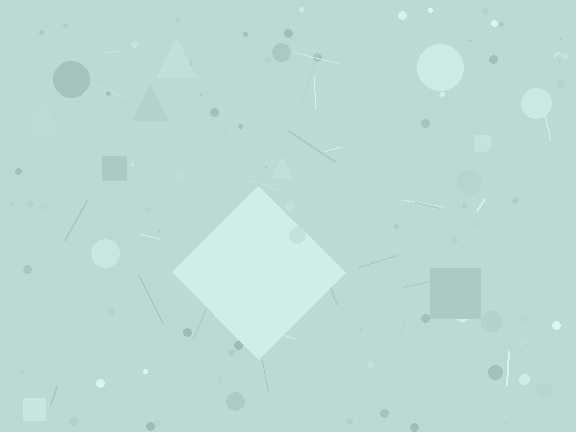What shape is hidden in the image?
A diamond is hidden in the image.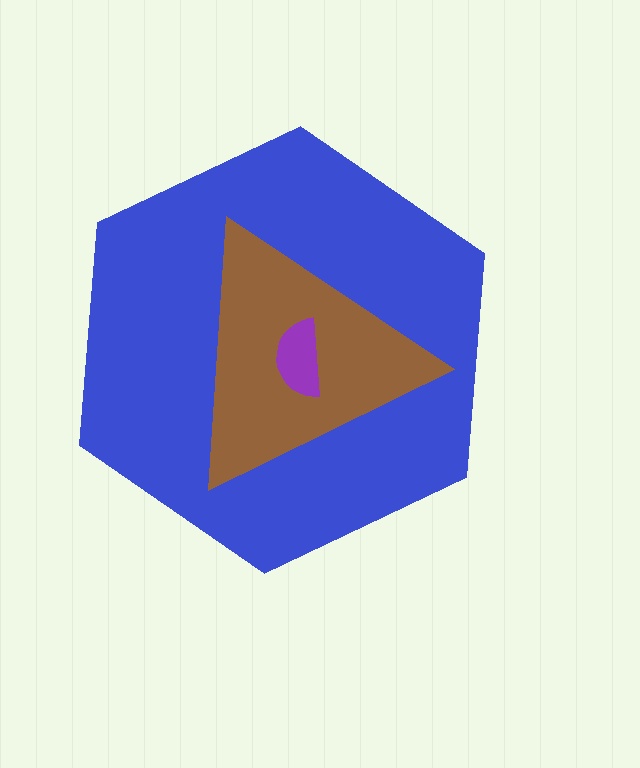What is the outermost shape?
The blue hexagon.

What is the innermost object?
The purple semicircle.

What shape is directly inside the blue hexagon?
The brown triangle.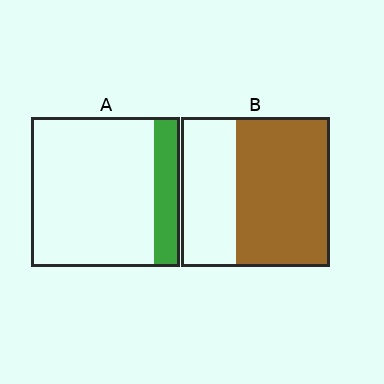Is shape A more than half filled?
No.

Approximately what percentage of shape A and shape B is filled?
A is approximately 15% and B is approximately 65%.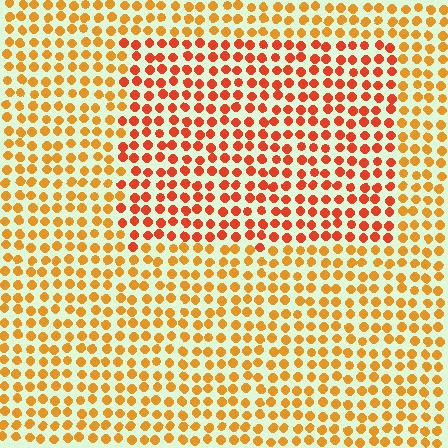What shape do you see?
I see a rectangle.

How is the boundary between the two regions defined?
The boundary is defined purely by a slight shift in hue (about 28 degrees). Spacing, size, and orientation are identical on both sides.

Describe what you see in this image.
The image is filled with small orange elements in a uniform arrangement. A rectangle-shaped region is visible where the elements are tinted to a slightly different hue, forming a subtle color boundary.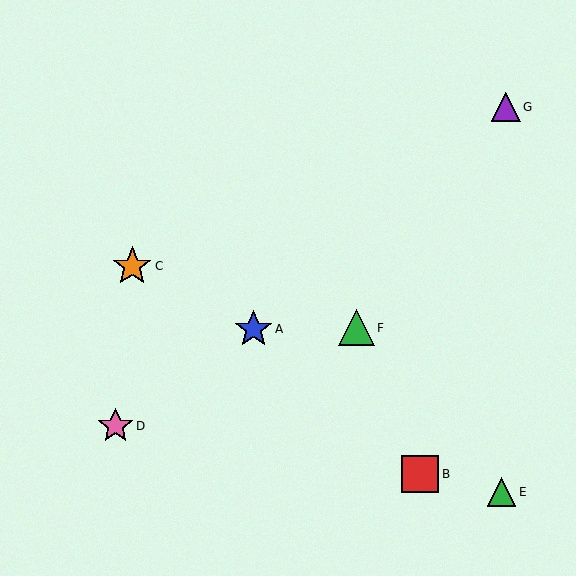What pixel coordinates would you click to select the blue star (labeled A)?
Click at (253, 329) to select the blue star A.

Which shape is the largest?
The orange star (labeled C) is the largest.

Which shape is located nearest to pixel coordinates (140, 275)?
The orange star (labeled C) at (132, 266) is nearest to that location.